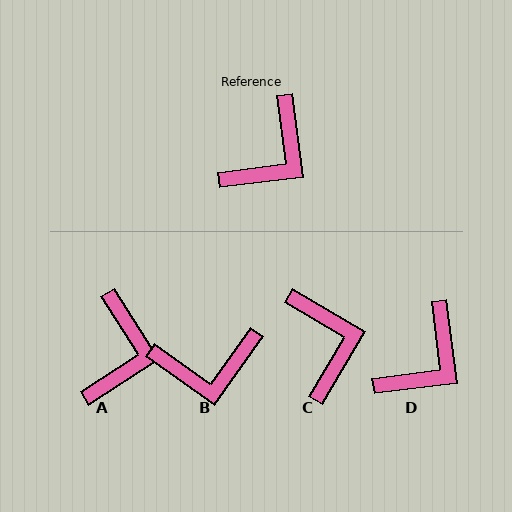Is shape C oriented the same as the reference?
No, it is off by about 52 degrees.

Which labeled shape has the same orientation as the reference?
D.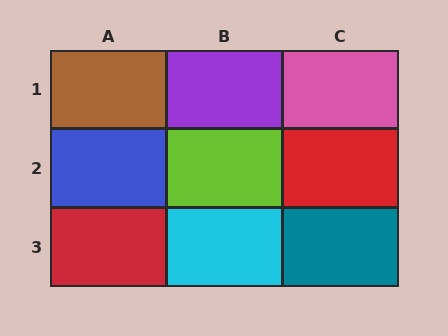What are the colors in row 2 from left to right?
Blue, lime, red.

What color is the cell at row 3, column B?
Cyan.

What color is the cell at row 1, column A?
Brown.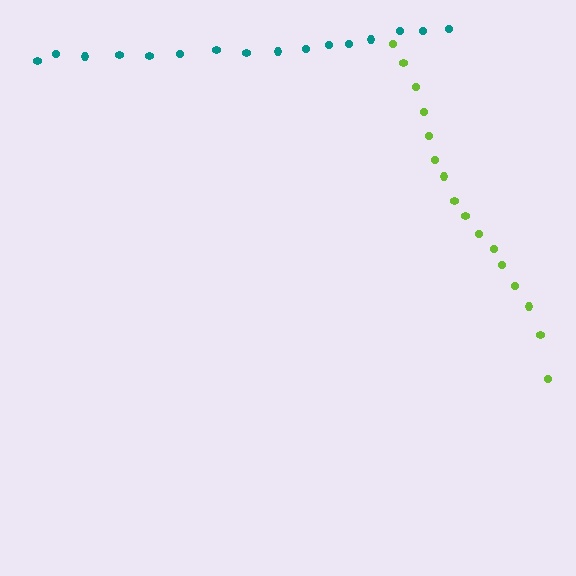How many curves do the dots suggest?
There are 2 distinct paths.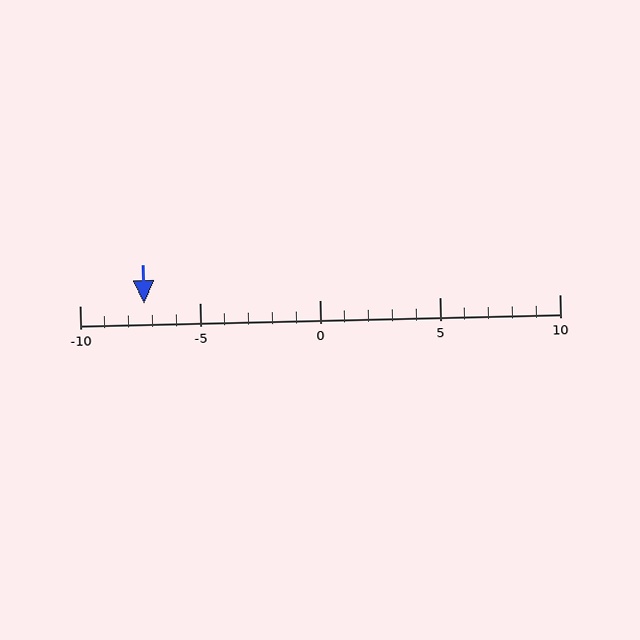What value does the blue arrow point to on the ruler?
The blue arrow points to approximately -7.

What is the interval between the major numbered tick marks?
The major tick marks are spaced 5 units apart.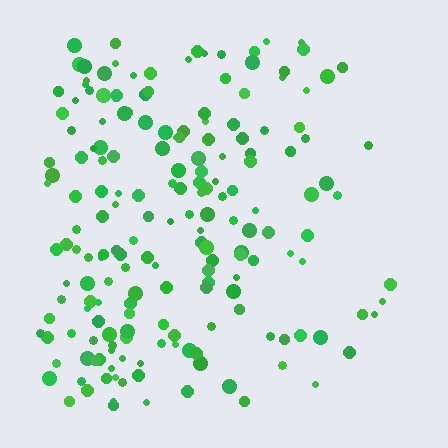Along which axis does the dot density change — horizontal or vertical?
Horizontal.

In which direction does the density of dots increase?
From right to left, with the left side densest.